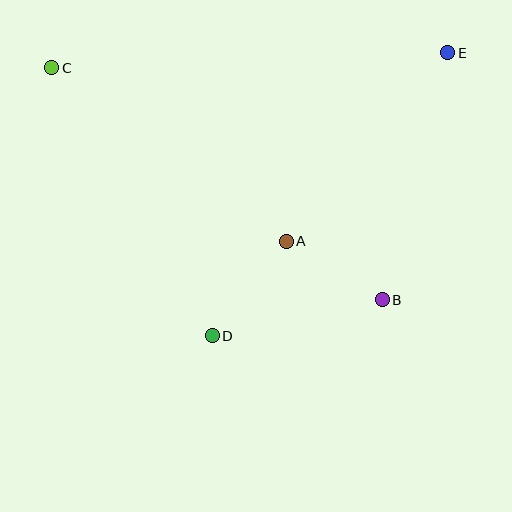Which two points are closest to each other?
Points A and B are closest to each other.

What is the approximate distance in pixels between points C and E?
The distance between C and E is approximately 396 pixels.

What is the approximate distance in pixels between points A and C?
The distance between A and C is approximately 292 pixels.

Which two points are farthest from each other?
Points B and C are farthest from each other.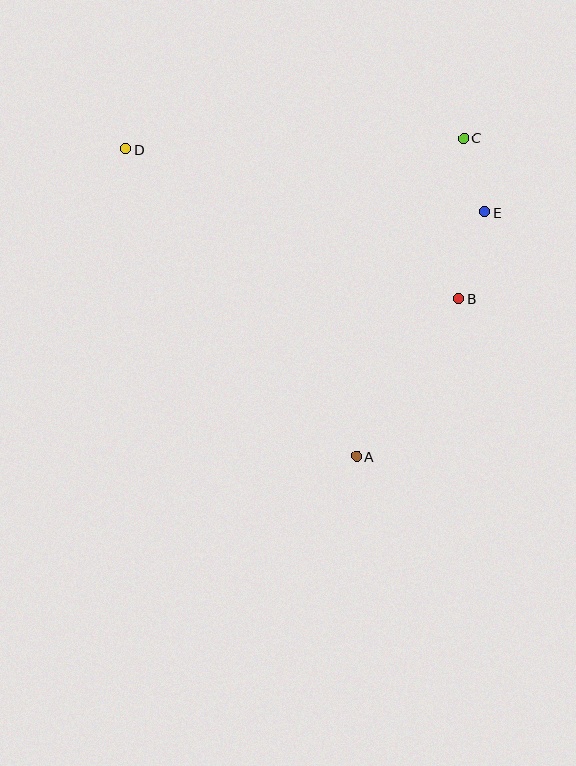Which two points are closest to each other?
Points C and E are closest to each other.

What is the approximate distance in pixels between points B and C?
The distance between B and C is approximately 161 pixels.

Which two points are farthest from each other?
Points A and D are farthest from each other.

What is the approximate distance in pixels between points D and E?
The distance between D and E is approximately 364 pixels.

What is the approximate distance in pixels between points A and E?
The distance between A and E is approximately 276 pixels.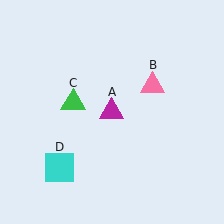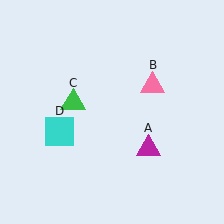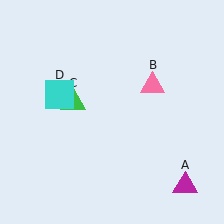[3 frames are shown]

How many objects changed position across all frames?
2 objects changed position: magenta triangle (object A), cyan square (object D).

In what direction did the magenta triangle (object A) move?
The magenta triangle (object A) moved down and to the right.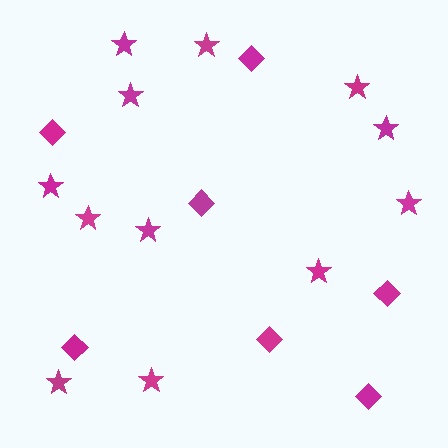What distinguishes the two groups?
There are 2 groups: one group of diamonds (7) and one group of stars (12).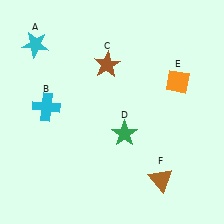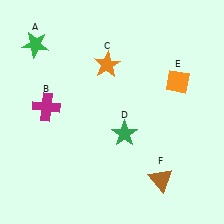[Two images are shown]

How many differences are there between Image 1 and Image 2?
There are 3 differences between the two images.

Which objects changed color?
A changed from cyan to green. B changed from cyan to magenta. C changed from brown to orange.